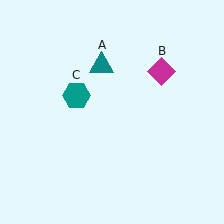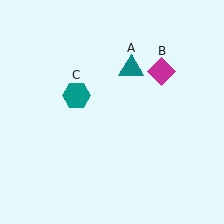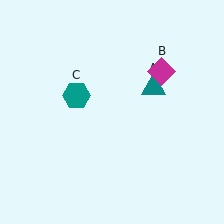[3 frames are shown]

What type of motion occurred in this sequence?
The teal triangle (object A) rotated clockwise around the center of the scene.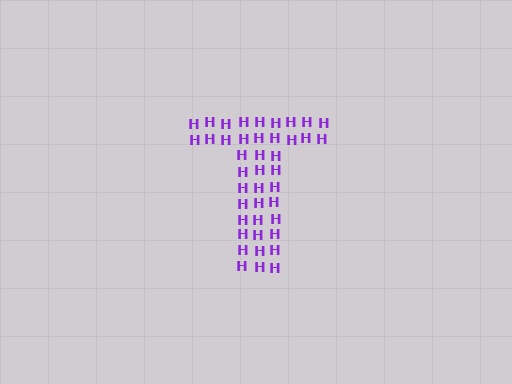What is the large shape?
The large shape is the letter T.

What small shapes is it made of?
It is made of small letter H's.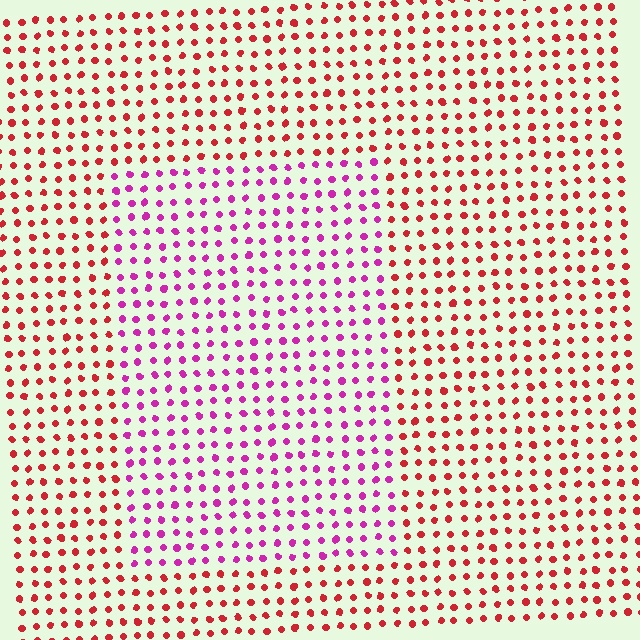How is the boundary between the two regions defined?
The boundary is defined purely by a slight shift in hue (about 45 degrees). Spacing, size, and orientation are identical on both sides.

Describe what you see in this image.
The image is filled with small red elements in a uniform arrangement. A rectangle-shaped region is visible where the elements are tinted to a slightly different hue, forming a subtle color boundary.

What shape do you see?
I see a rectangle.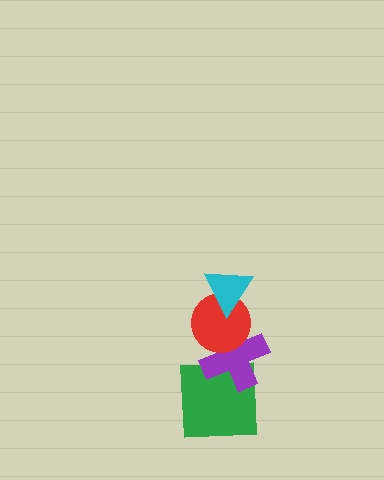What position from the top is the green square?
The green square is 4th from the top.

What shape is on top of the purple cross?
The red circle is on top of the purple cross.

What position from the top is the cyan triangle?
The cyan triangle is 1st from the top.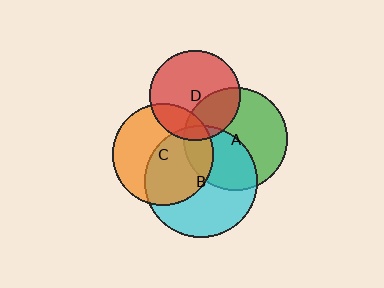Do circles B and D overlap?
Yes.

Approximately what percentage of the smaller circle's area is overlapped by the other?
Approximately 10%.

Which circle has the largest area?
Circle B (cyan).